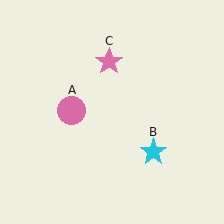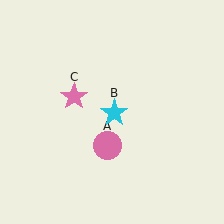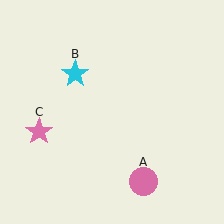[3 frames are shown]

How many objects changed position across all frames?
3 objects changed position: pink circle (object A), cyan star (object B), pink star (object C).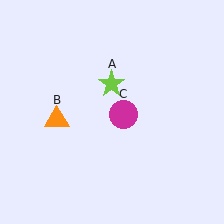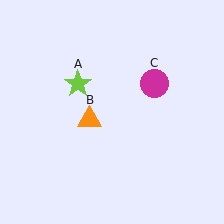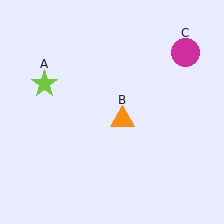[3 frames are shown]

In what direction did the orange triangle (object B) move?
The orange triangle (object B) moved right.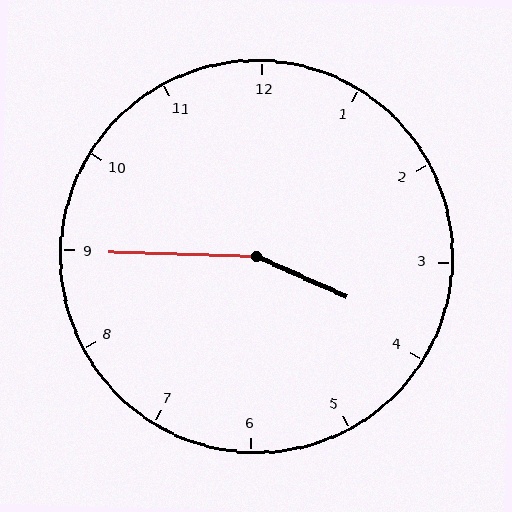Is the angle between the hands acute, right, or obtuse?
It is obtuse.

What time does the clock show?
3:45.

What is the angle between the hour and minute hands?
Approximately 158 degrees.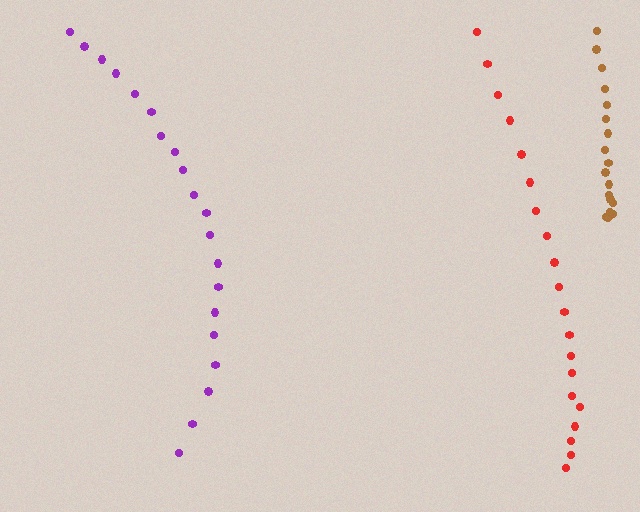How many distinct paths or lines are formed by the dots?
There are 3 distinct paths.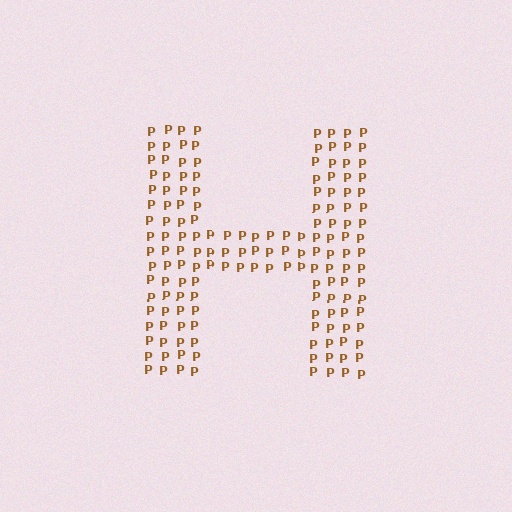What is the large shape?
The large shape is the letter H.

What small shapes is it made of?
It is made of small letter P's.